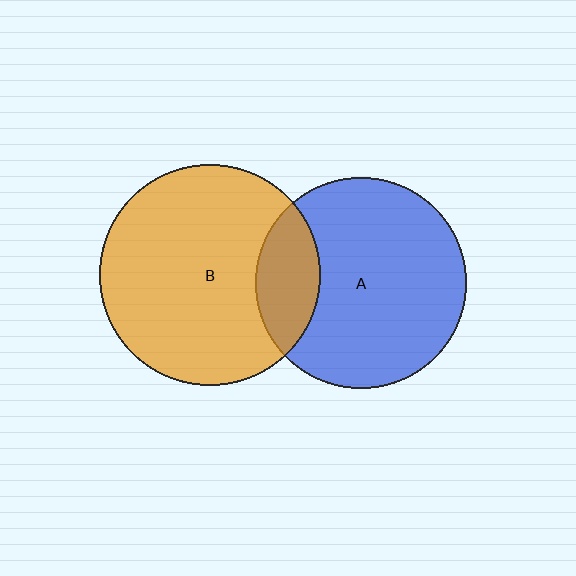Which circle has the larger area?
Circle B (orange).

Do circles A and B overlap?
Yes.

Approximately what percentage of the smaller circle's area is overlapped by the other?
Approximately 20%.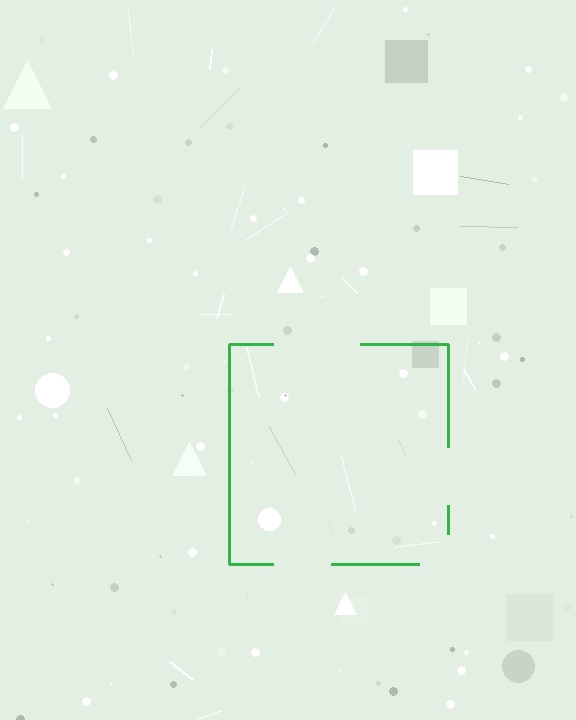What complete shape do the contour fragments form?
The contour fragments form a square.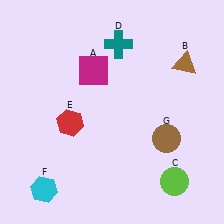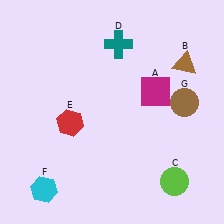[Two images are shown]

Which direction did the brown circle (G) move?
The brown circle (G) moved up.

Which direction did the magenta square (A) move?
The magenta square (A) moved right.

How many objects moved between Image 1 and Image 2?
2 objects moved between the two images.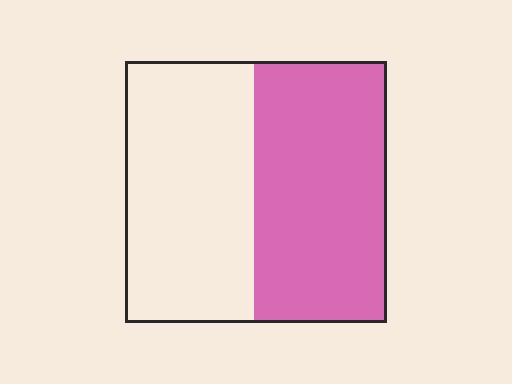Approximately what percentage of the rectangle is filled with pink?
Approximately 50%.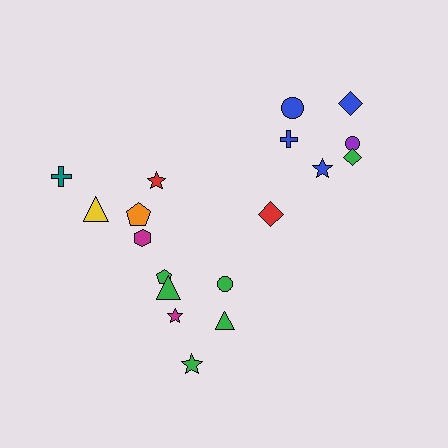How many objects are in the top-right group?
There are 7 objects.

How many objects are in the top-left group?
There are 5 objects.